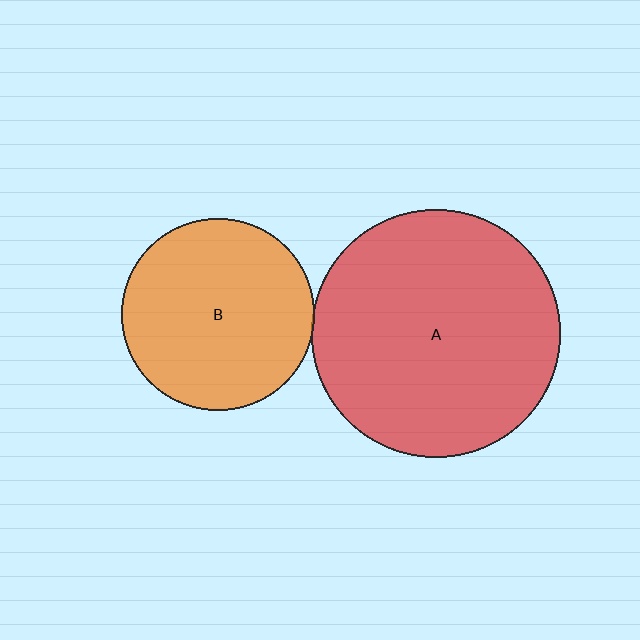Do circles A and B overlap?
Yes.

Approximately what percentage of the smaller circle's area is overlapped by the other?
Approximately 5%.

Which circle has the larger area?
Circle A (red).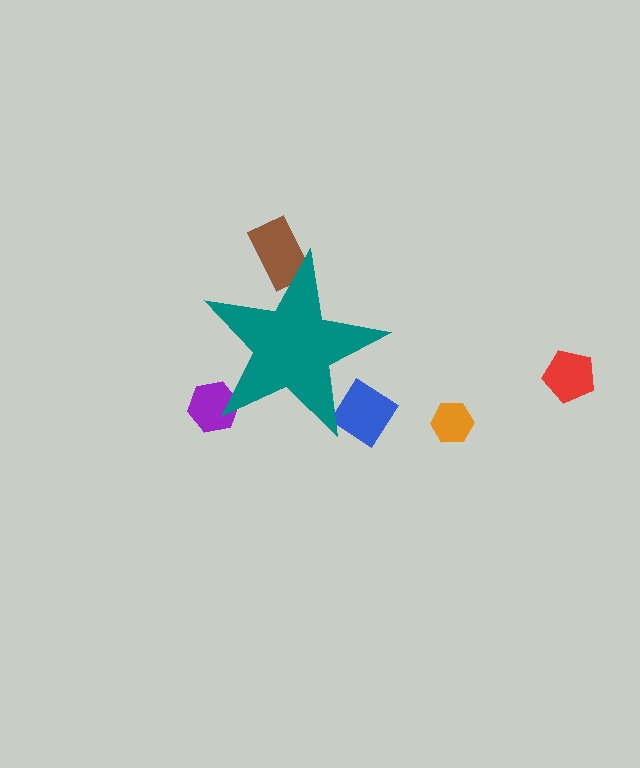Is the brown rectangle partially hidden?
Yes, the brown rectangle is partially hidden behind the teal star.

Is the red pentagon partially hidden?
No, the red pentagon is fully visible.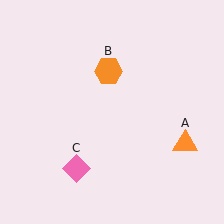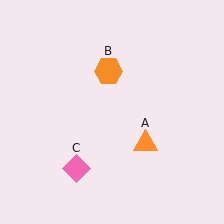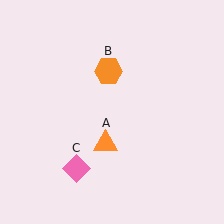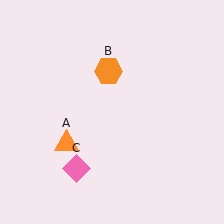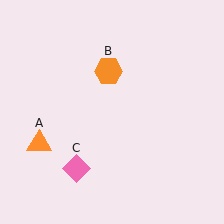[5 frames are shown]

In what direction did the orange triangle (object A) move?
The orange triangle (object A) moved left.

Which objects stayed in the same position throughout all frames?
Orange hexagon (object B) and pink diamond (object C) remained stationary.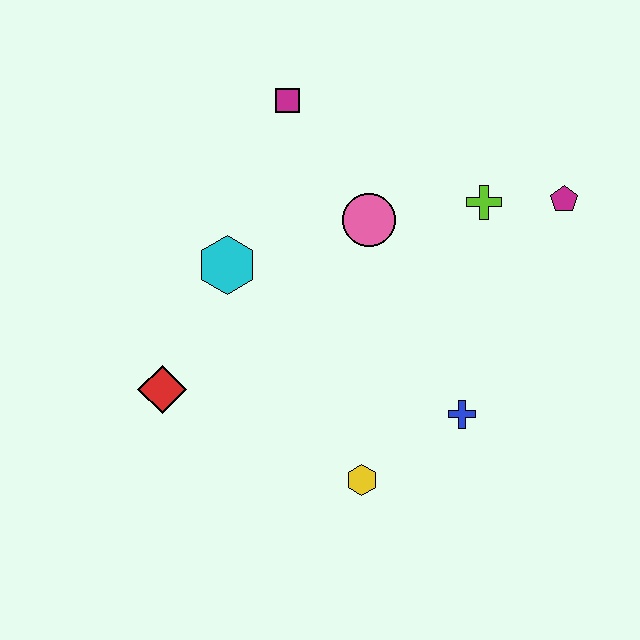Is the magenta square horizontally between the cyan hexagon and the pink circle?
Yes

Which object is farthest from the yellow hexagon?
The magenta square is farthest from the yellow hexagon.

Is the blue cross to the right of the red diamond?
Yes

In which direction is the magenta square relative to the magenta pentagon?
The magenta square is to the left of the magenta pentagon.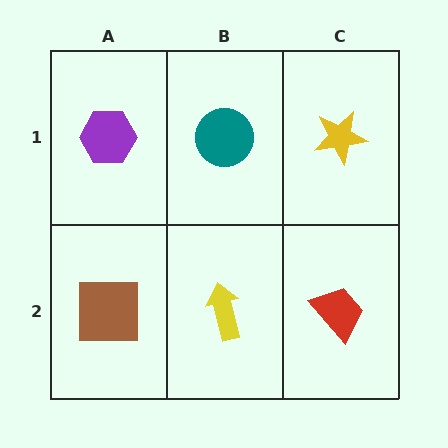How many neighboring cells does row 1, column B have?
3.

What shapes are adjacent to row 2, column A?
A purple hexagon (row 1, column A), a yellow arrow (row 2, column B).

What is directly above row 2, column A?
A purple hexagon.